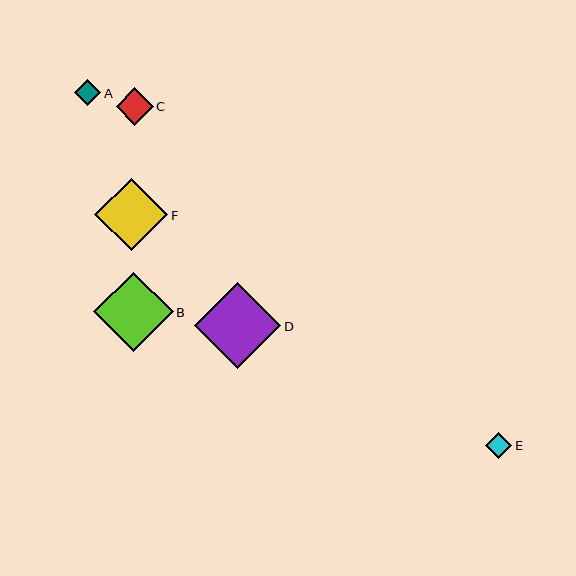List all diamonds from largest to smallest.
From largest to smallest: D, B, F, C, E, A.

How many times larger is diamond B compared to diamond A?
Diamond B is approximately 3.1 times the size of diamond A.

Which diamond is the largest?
Diamond D is the largest with a size of approximately 87 pixels.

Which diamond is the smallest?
Diamond A is the smallest with a size of approximately 26 pixels.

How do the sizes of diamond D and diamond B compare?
Diamond D and diamond B are approximately the same size.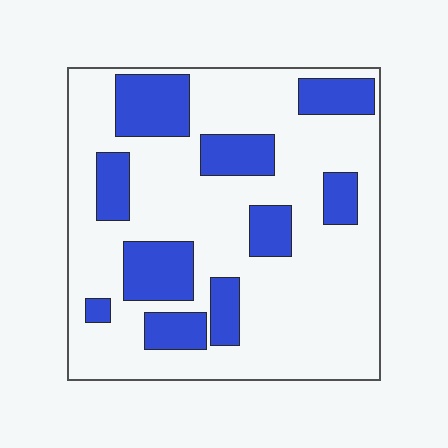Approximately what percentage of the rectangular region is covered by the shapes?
Approximately 25%.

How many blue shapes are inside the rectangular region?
10.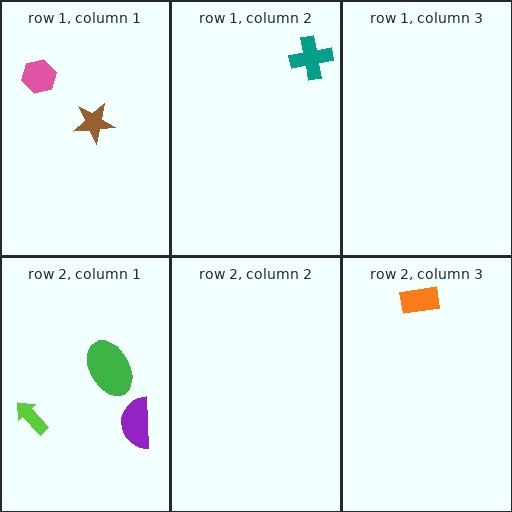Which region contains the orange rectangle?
The row 2, column 3 region.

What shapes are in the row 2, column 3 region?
The orange rectangle.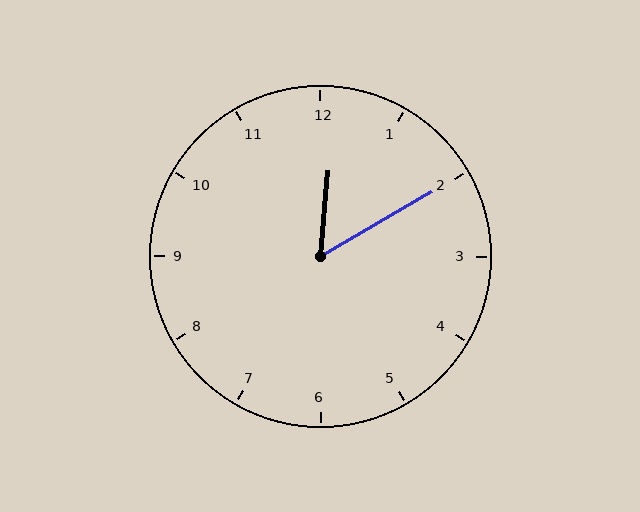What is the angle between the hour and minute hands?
Approximately 55 degrees.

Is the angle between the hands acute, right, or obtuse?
It is acute.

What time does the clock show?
12:10.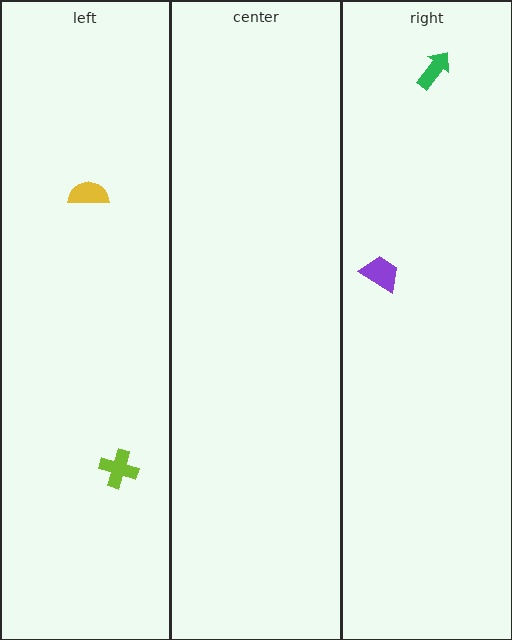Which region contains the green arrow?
The right region.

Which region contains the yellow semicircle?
The left region.